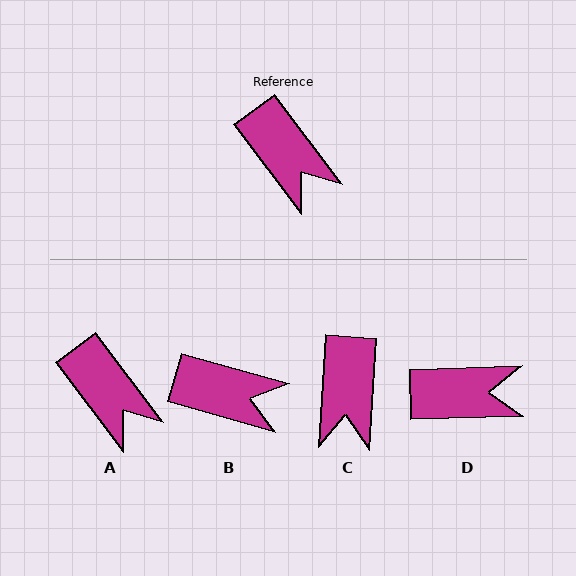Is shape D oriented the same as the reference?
No, it is off by about 55 degrees.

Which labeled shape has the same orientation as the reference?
A.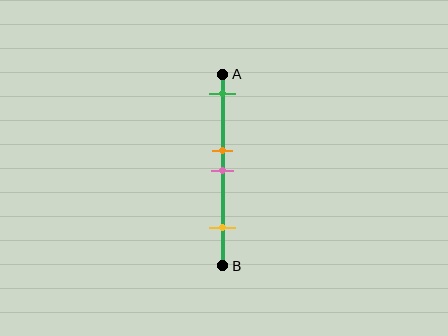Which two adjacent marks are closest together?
The orange and pink marks are the closest adjacent pair.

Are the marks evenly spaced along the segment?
No, the marks are not evenly spaced.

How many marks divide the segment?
There are 4 marks dividing the segment.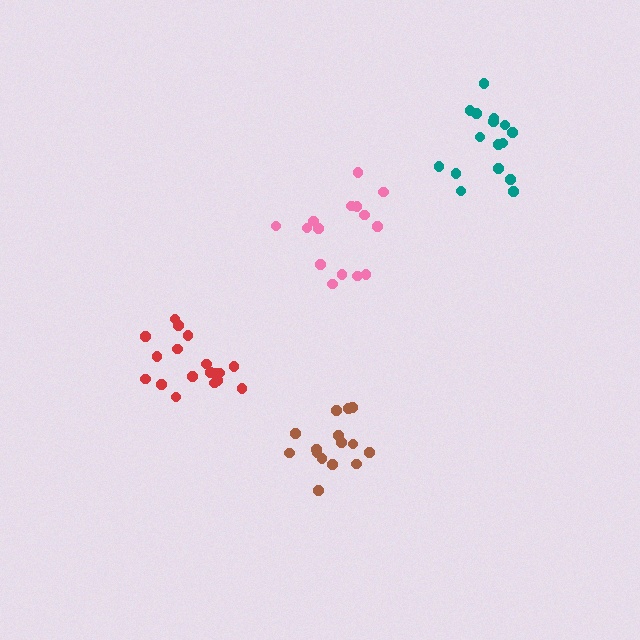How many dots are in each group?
Group 1: 18 dots, Group 2: 15 dots, Group 3: 16 dots, Group 4: 15 dots (64 total).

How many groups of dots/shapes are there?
There are 4 groups.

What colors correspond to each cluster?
The clusters are colored: red, pink, teal, brown.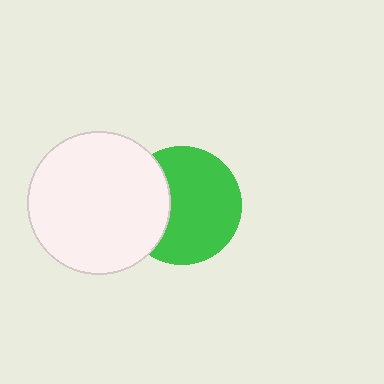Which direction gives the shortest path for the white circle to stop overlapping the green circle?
Moving left gives the shortest separation.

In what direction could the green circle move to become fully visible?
The green circle could move right. That would shift it out from behind the white circle entirely.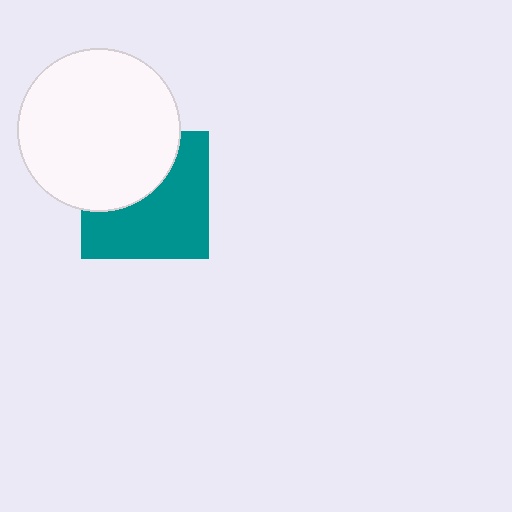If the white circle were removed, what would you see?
You would see the complete teal square.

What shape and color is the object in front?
The object in front is a white circle.